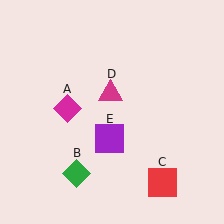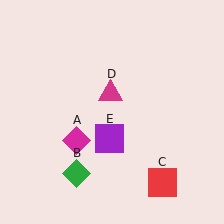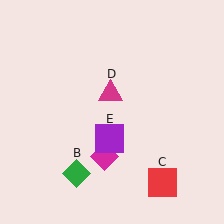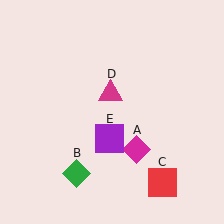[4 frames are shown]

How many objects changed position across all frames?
1 object changed position: magenta diamond (object A).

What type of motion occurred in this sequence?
The magenta diamond (object A) rotated counterclockwise around the center of the scene.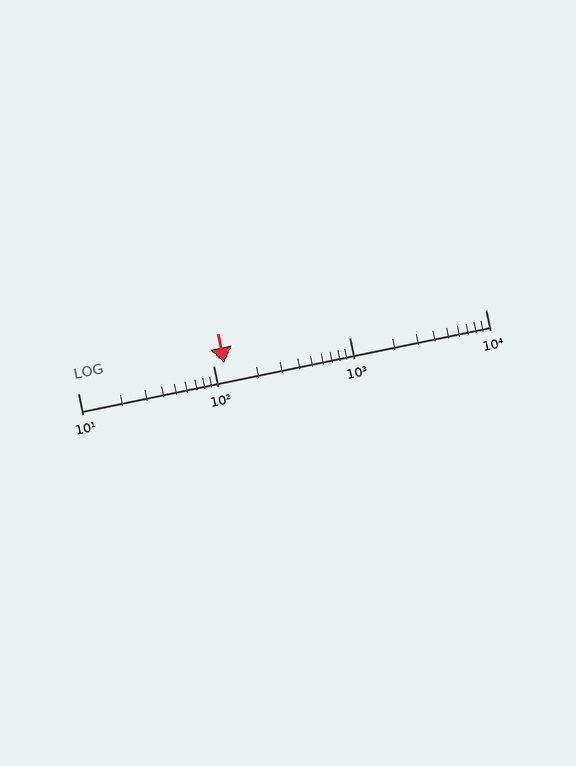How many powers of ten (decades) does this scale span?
The scale spans 3 decades, from 10 to 10000.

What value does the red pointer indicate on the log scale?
The pointer indicates approximately 120.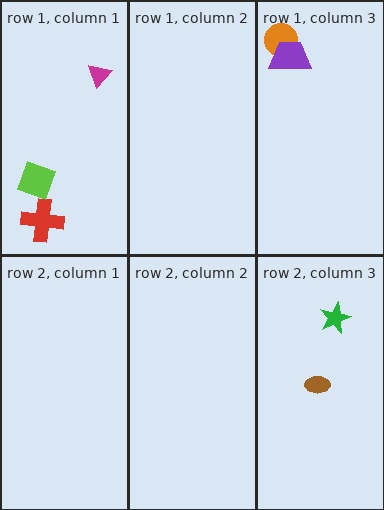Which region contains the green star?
The row 2, column 3 region.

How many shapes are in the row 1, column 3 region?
2.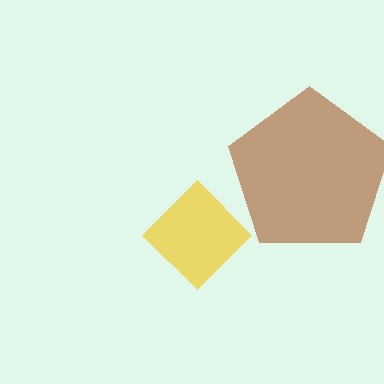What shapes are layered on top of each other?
The layered shapes are: a brown pentagon, a yellow diamond.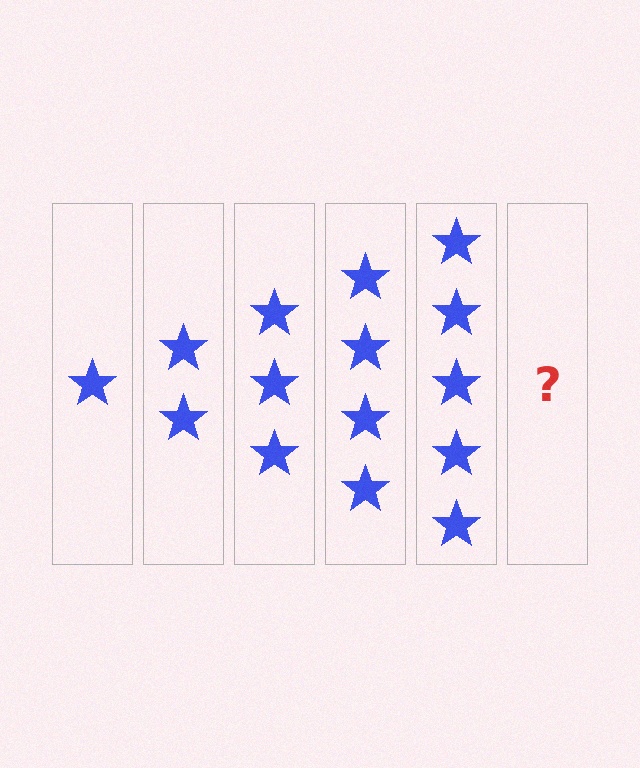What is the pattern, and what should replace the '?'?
The pattern is that each step adds one more star. The '?' should be 6 stars.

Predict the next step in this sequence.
The next step is 6 stars.